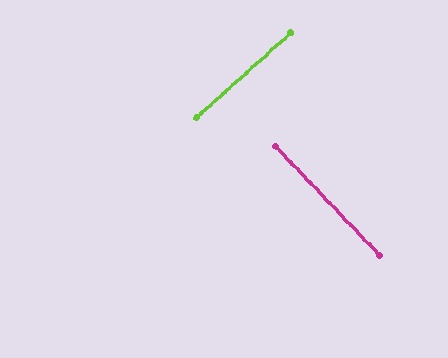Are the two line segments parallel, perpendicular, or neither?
Perpendicular — they meet at approximately 89°.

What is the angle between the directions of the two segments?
Approximately 89 degrees.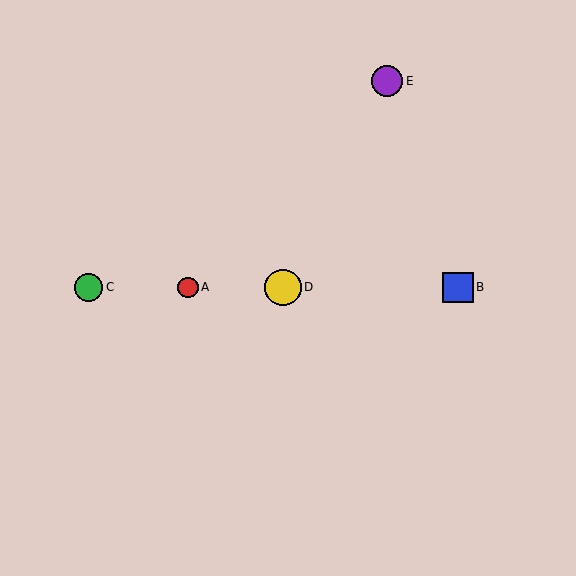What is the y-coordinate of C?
Object C is at y≈287.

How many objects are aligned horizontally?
4 objects (A, B, C, D) are aligned horizontally.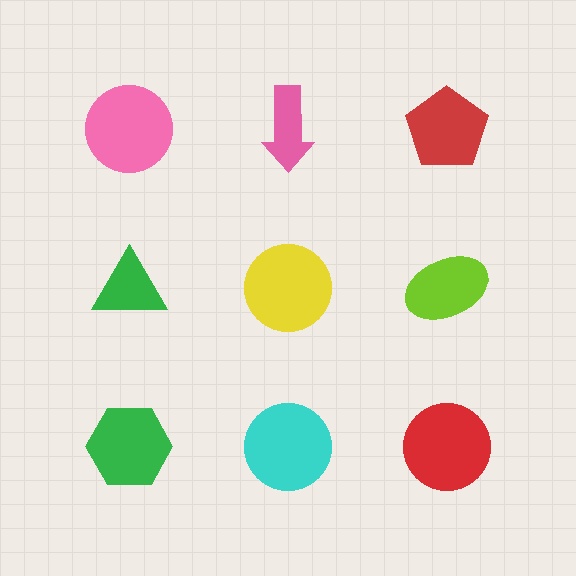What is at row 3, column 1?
A green hexagon.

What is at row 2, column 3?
A lime ellipse.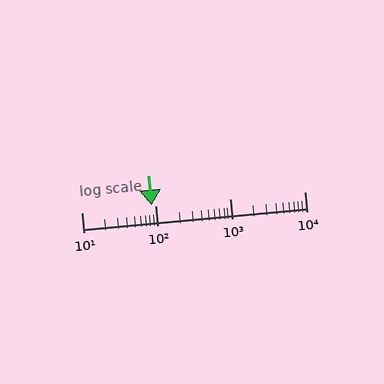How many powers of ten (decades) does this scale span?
The scale spans 3 decades, from 10 to 10000.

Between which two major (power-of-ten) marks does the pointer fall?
The pointer is between 10 and 100.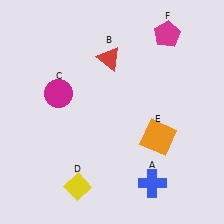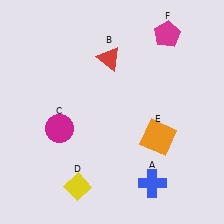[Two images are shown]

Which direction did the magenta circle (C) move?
The magenta circle (C) moved down.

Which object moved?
The magenta circle (C) moved down.